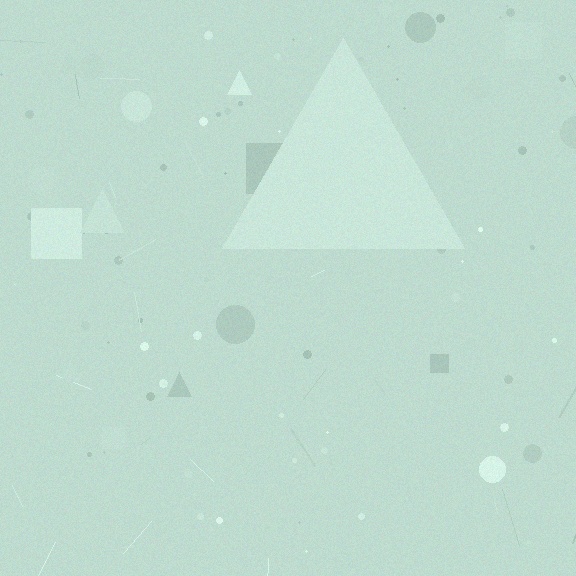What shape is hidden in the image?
A triangle is hidden in the image.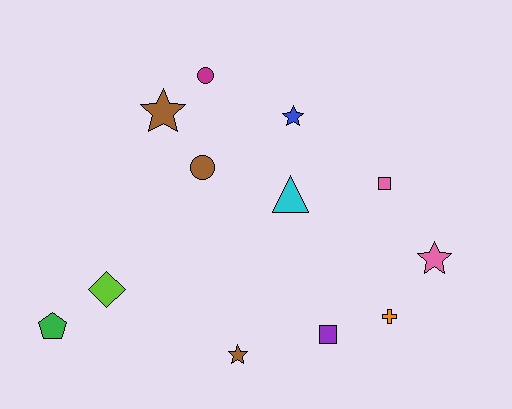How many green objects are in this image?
There is 1 green object.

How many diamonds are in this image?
There is 1 diamond.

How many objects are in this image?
There are 12 objects.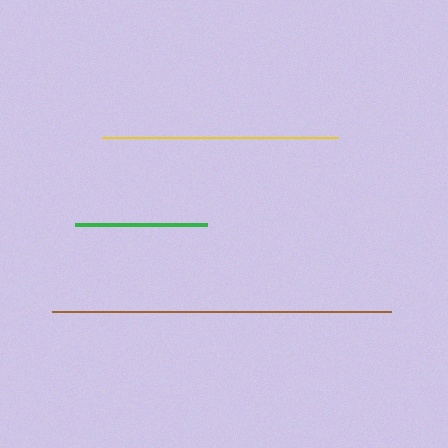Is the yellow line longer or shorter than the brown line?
The brown line is longer than the yellow line.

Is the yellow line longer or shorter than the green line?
The yellow line is longer than the green line.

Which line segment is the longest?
The brown line is the longest at approximately 339 pixels.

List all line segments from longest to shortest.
From longest to shortest: brown, yellow, green.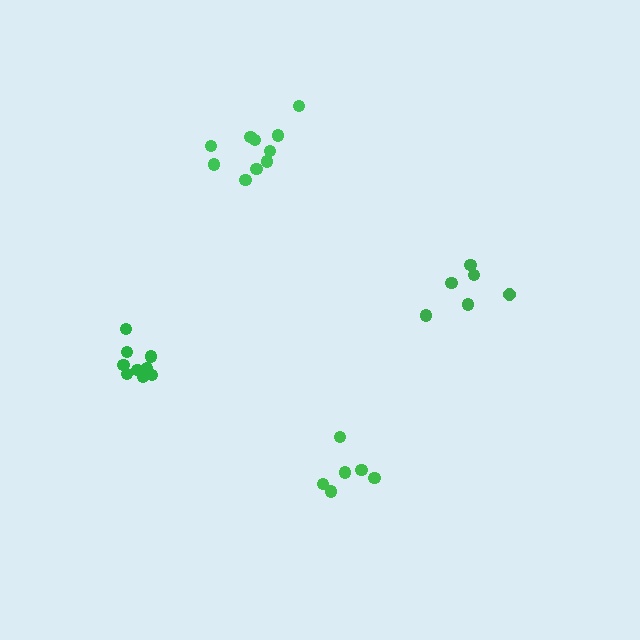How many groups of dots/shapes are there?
There are 4 groups.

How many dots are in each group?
Group 1: 9 dots, Group 2: 6 dots, Group 3: 10 dots, Group 4: 6 dots (31 total).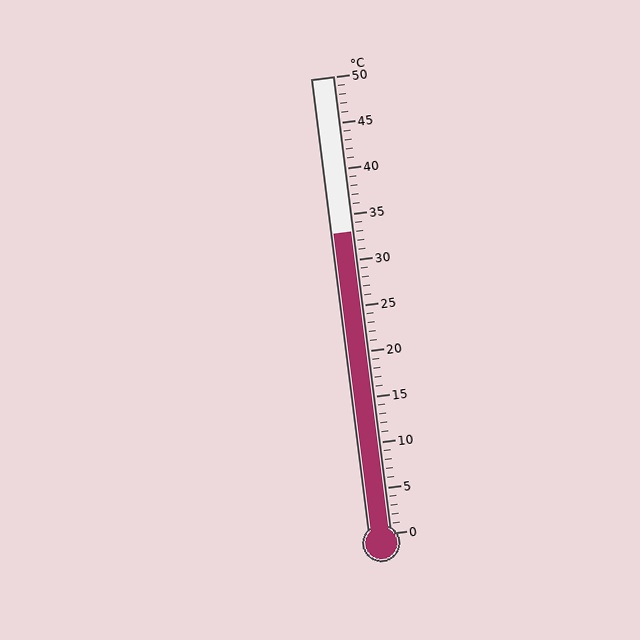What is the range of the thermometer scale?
The thermometer scale ranges from 0°C to 50°C.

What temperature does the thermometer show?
The thermometer shows approximately 33°C.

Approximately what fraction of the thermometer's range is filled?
The thermometer is filled to approximately 65% of its range.